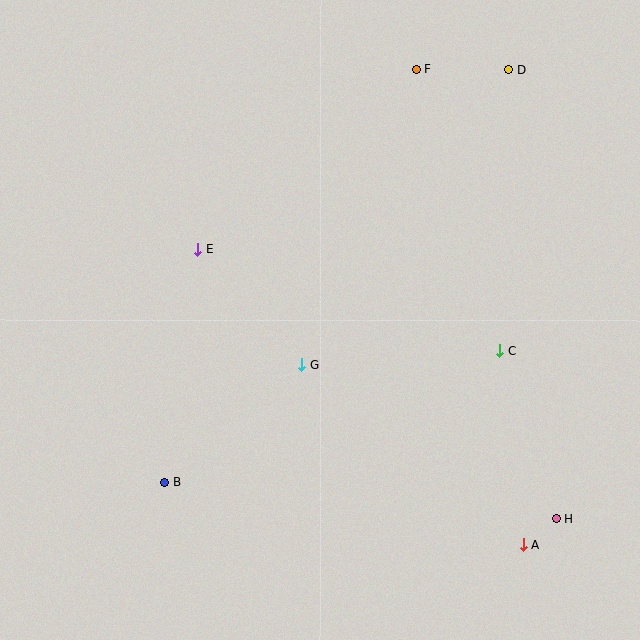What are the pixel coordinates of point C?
Point C is at (500, 351).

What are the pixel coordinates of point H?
Point H is at (556, 519).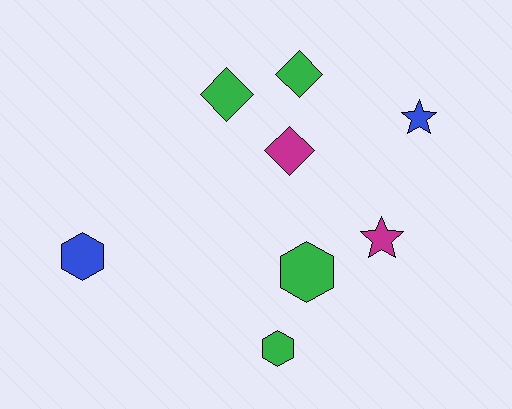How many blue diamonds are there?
There are no blue diamonds.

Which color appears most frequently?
Green, with 4 objects.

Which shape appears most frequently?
Hexagon, with 3 objects.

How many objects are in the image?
There are 8 objects.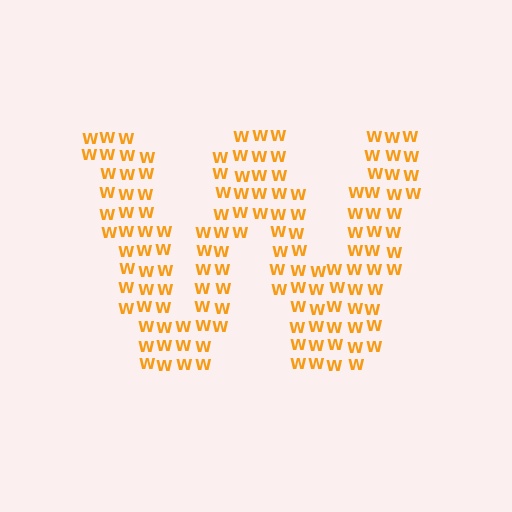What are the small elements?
The small elements are letter W's.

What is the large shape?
The large shape is the letter W.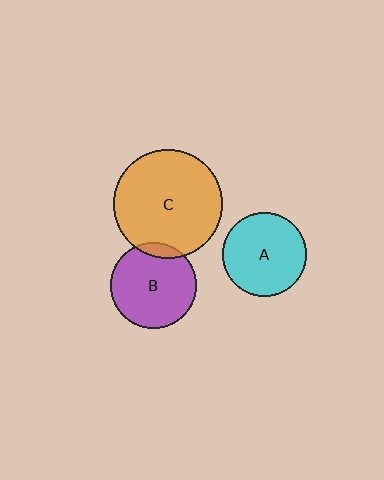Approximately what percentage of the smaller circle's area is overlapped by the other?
Approximately 10%.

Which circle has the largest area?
Circle C (orange).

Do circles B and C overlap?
Yes.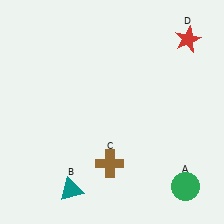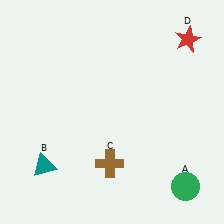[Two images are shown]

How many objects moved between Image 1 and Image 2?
1 object moved between the two images.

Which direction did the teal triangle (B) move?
The teal triangle (B) moved left.